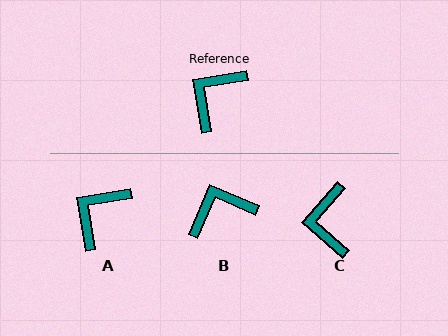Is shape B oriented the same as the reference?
No, it is off by about 32 degrees.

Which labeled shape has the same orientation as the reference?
A.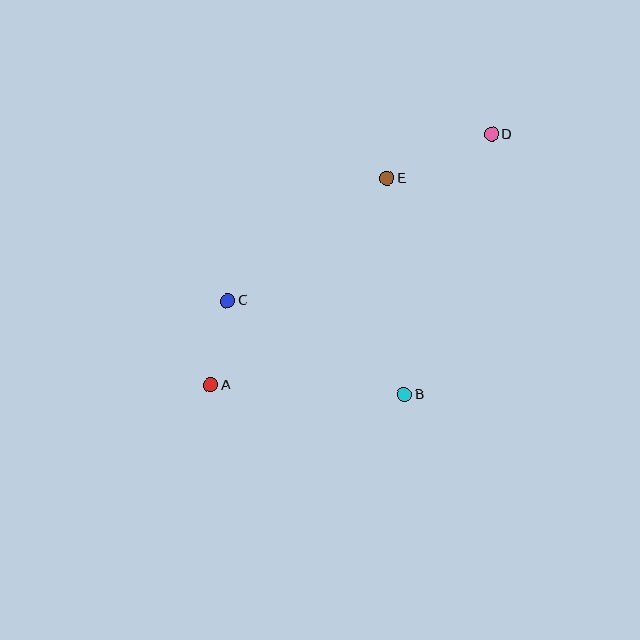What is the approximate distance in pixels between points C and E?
The distance between C and E is approximately 201 pixels.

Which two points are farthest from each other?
Points A and D are farthest from each other.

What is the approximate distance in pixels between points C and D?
The distance between C and D is approximately 312 pixels.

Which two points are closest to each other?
Points A and C are closest to each other.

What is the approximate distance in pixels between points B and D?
The distance between B and D is approximately 275 pixels.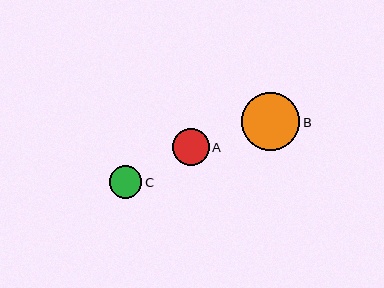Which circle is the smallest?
Circle C is the smallest with a size of approximately 32 pixels.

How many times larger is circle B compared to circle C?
Circle B is approximately 1.8 times the size of circle C.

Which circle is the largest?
Circle B is the largest with a size of approximately 58 pixels.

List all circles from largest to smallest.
From largest to smallest: B, A, C.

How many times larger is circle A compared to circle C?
Circle A is approximately 1.1 times the size of circle C.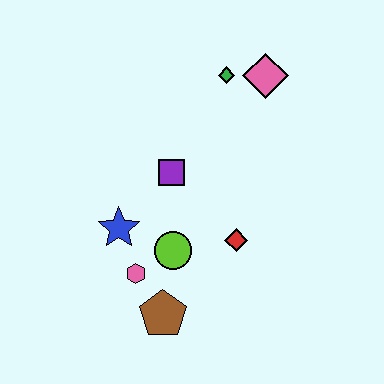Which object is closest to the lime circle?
The pink hexagon is closest to the lime circle.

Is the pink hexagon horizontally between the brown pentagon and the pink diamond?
No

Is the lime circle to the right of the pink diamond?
No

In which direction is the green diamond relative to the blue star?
The green diamond is above the blue star.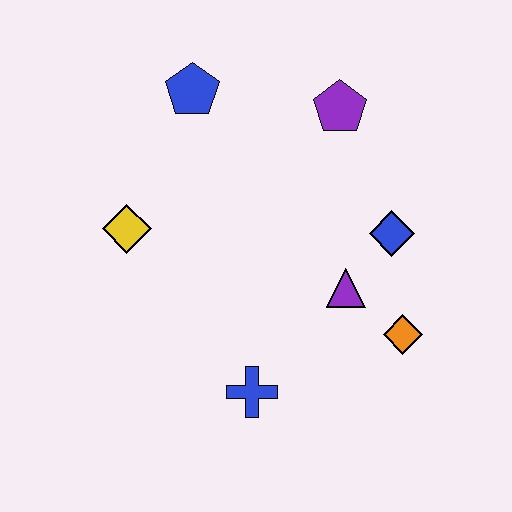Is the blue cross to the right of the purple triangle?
No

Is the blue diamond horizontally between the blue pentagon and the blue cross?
No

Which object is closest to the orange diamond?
The purple triangle is closest to the orange diamond.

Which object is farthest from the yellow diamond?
The orange diamond is farthest from the yellow diamond.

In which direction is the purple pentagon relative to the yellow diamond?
The purple pentagon is to the right of the yellow diamond.